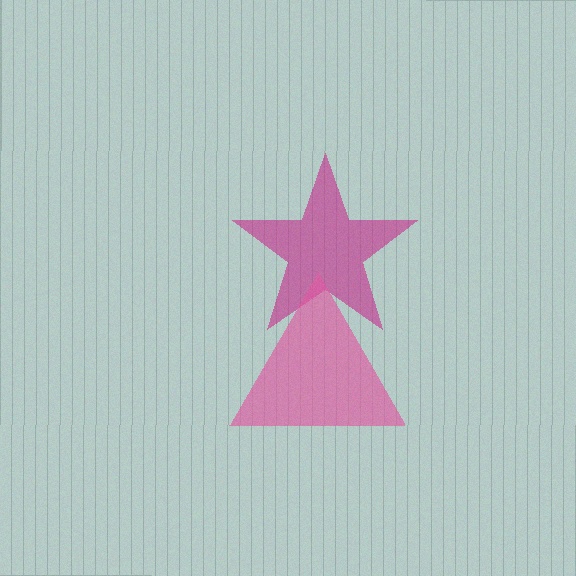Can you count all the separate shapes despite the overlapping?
Yes, there are 2 separate shapes.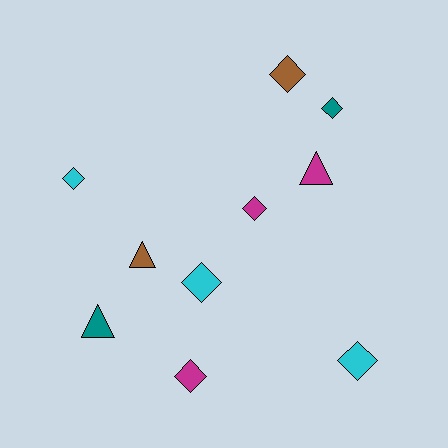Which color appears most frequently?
Cyan, with 3 objects.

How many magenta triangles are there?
There is 1 magenta triangle.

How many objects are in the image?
There are 10 objects.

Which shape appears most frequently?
Diamond, with 7 objects.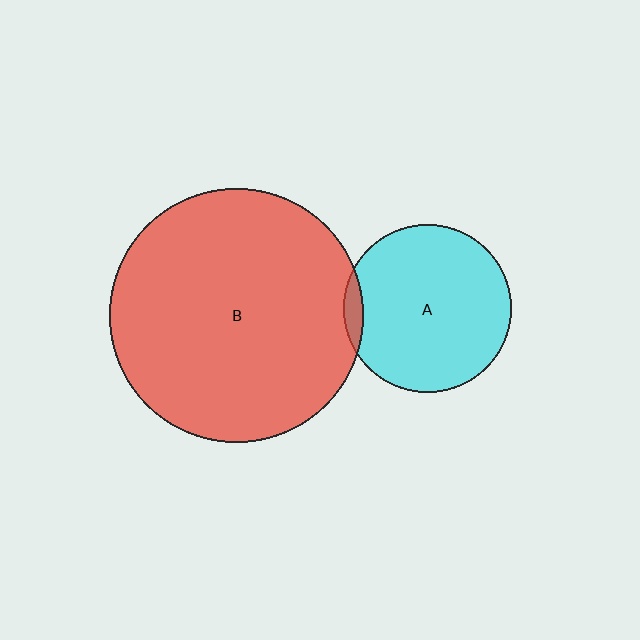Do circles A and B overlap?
Yes.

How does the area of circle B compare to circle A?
Approximately 2.3 times.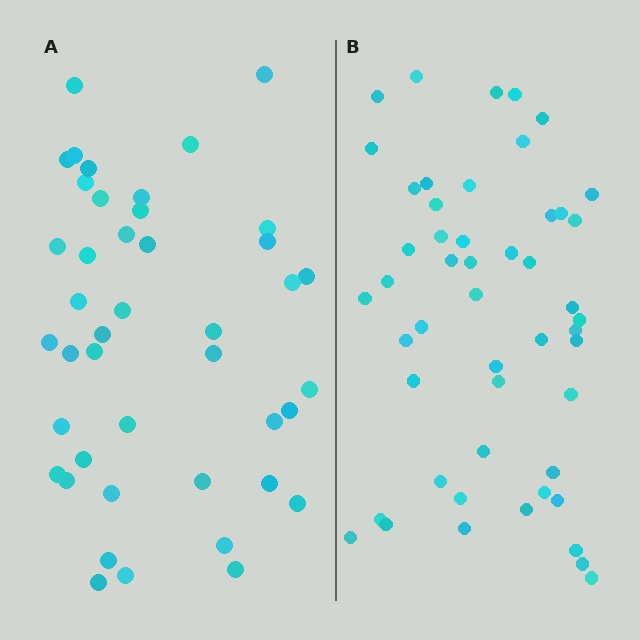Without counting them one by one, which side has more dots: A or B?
Region B (the right region) has more dots.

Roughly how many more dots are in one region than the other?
Region B has roughly 8 or so more dots than region A.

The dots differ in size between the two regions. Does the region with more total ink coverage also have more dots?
No. Region A has more total ink coverage because its dots are larger, but region B actually contains more individual dots. Total area can be misleading — the number of items is what matters here.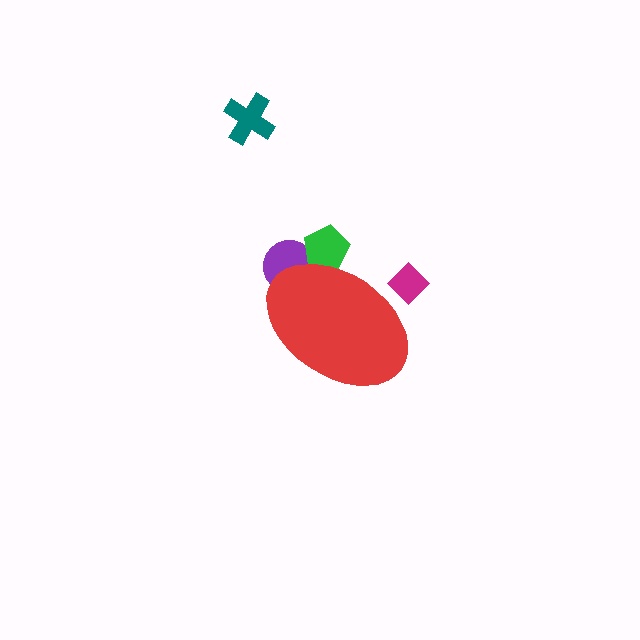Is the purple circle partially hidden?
Yes, the purple circle is partially hidden behind the red ellipse.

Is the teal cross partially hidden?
No, the teal cross is fully visible.